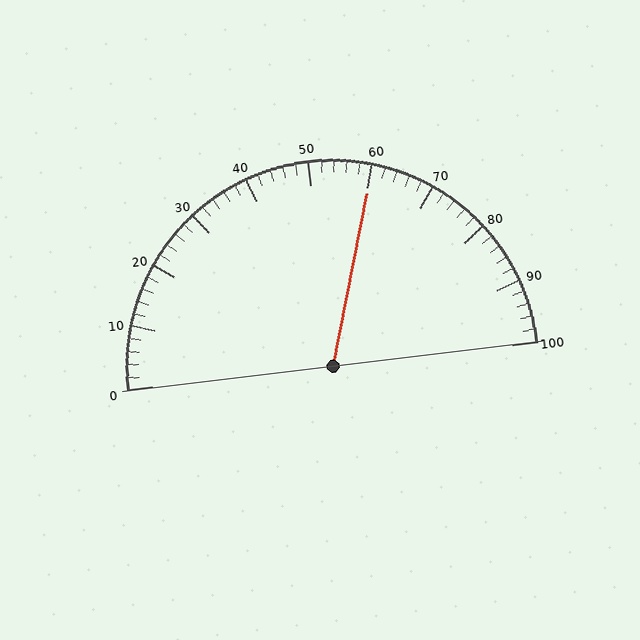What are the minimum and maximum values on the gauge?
The gauge ranges from 0 to 100.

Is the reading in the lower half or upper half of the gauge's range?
The reading is in the upper half of the range (0 to 100).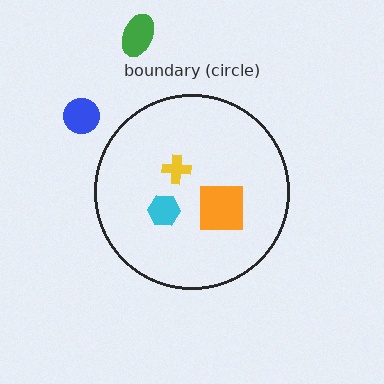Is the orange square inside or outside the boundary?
Inside.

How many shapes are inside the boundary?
3 inside, 2 outside.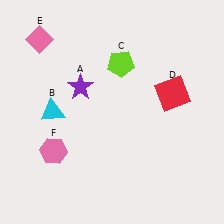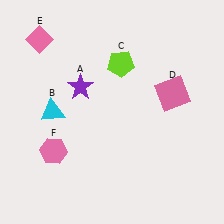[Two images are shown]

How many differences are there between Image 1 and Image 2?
There is 1 difference between the two images.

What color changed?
The square (D) changed from red in Image 1 to pink in Image 2.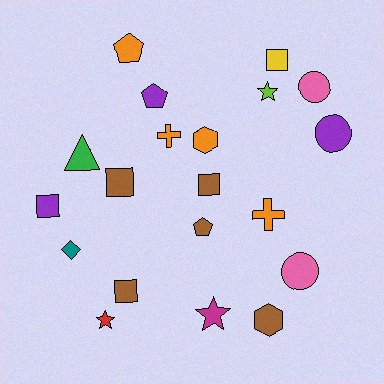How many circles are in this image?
There are 3 circles.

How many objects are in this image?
There are 20 objects.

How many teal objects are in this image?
There is 1 teal object.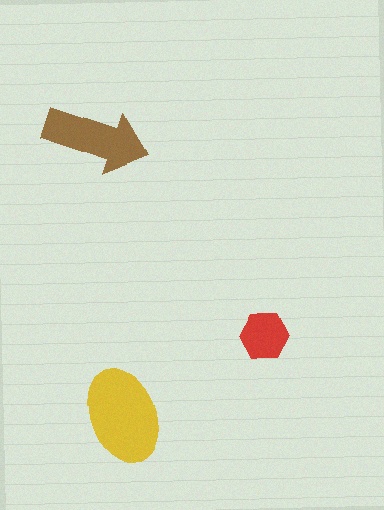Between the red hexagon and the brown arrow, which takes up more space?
The brown arrow.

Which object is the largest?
The yellow ellipse.